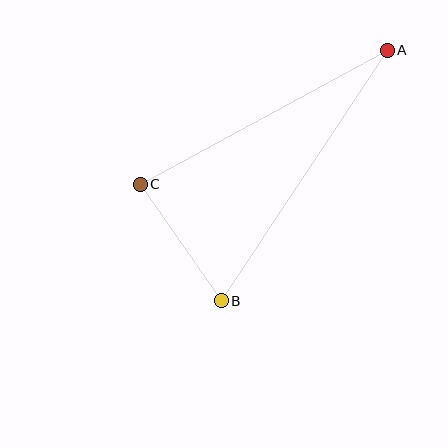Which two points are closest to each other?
Points B and C are closest to each other.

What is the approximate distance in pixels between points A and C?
The distance between A and C is approximately 281 pixels.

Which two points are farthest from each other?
Points A and B are farthest from each other.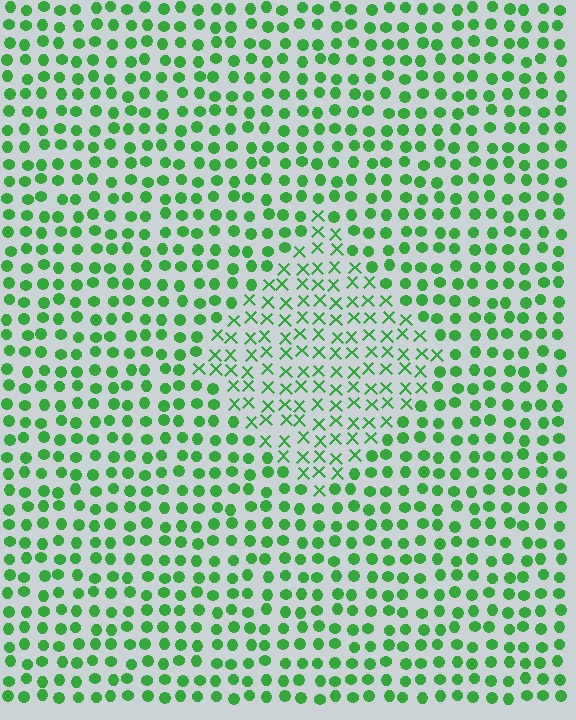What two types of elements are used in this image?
The image uses X marks inside the diamond region and circles outside it.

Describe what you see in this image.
The image is filled with small green elements arranged in a uniform grid. A diamond-shaped region contains X marks, while the surrounding area contains circles. The boundary is defined purely by the change in element shape.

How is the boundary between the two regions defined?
The boundary is defined by a change in element shape: X marks inside vs. circles outside. All elements share the same color and spacing.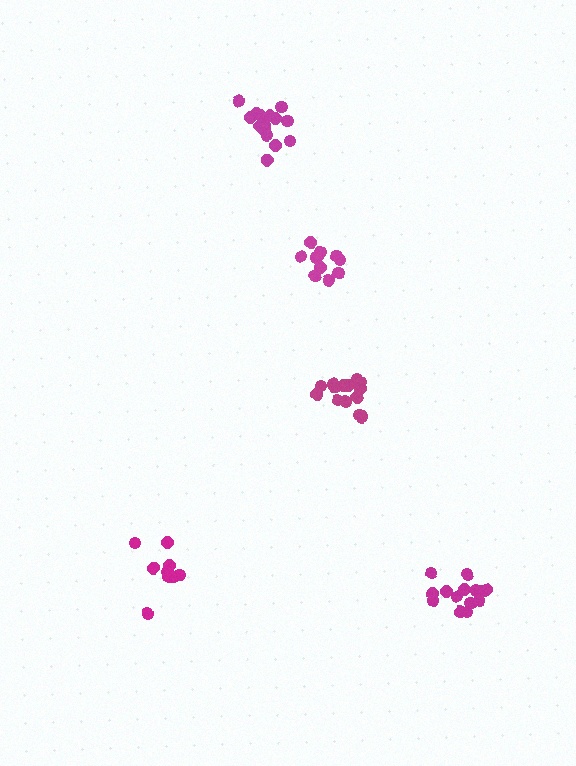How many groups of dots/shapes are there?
There are 5 groups.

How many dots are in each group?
Group 1: 14 dots, Group 2: 12 dots, Group 3: 14 dots, Group 4: 9 dots, Group 5: 15 dots (64 total).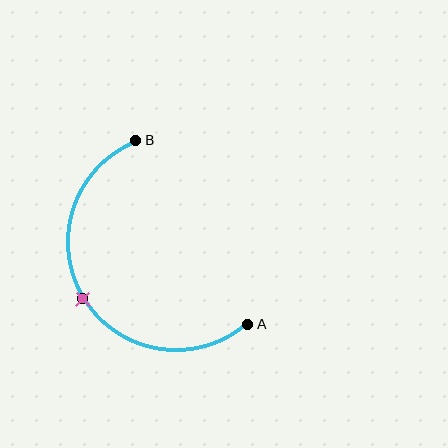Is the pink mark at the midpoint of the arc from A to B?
Yes. The pink mark lies on the arc at equal arc-length from both A and B — it is the arc midpoint.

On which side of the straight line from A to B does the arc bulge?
The arc bulges to the left of the straight line connecting A and B.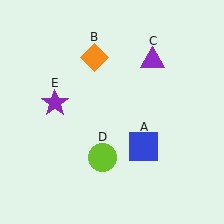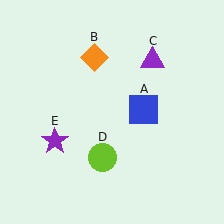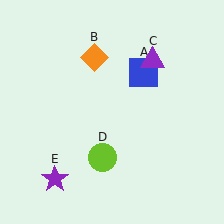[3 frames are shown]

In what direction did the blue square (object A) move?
The blue square (object A) moved up.